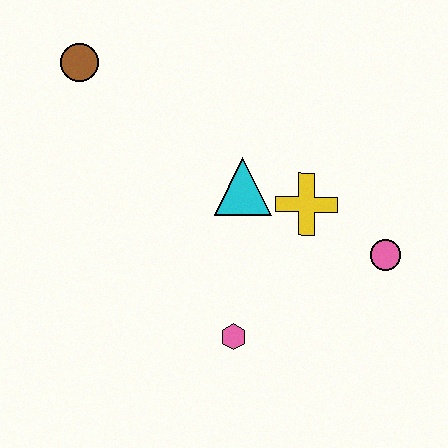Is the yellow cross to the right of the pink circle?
No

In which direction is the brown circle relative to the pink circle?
The brown circle is to the left of the pink circle.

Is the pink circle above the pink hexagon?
Yes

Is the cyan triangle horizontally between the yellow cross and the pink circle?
No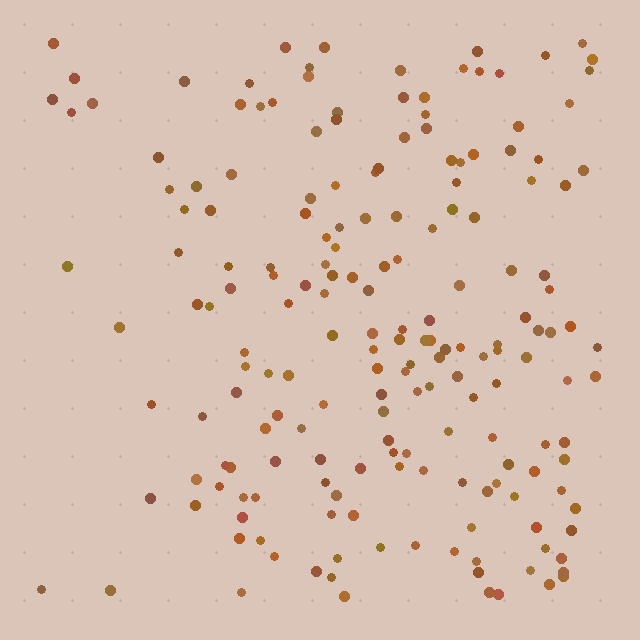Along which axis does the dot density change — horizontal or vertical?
Horizontal.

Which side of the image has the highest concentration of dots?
The right.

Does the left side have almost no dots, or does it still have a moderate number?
Still a moderate number, just noticeably fewer than the right.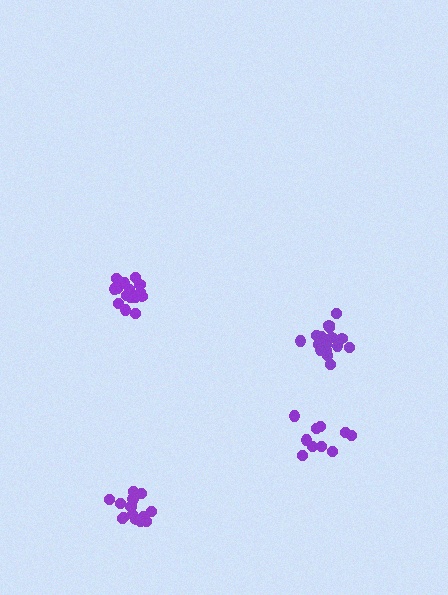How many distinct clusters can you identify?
There are 4 distinct clusters.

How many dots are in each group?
Group 1: 16 dots, Group 2: 11 dots, Group 3: 17 dots, Group 4: 14 dots (58 total).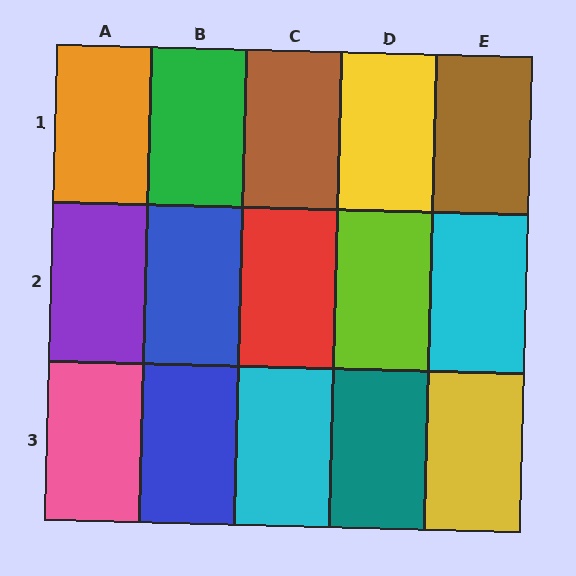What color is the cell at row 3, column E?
Yellow.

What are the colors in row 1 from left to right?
Orange, green, brown, yellow, brown.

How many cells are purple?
1 cell is purple.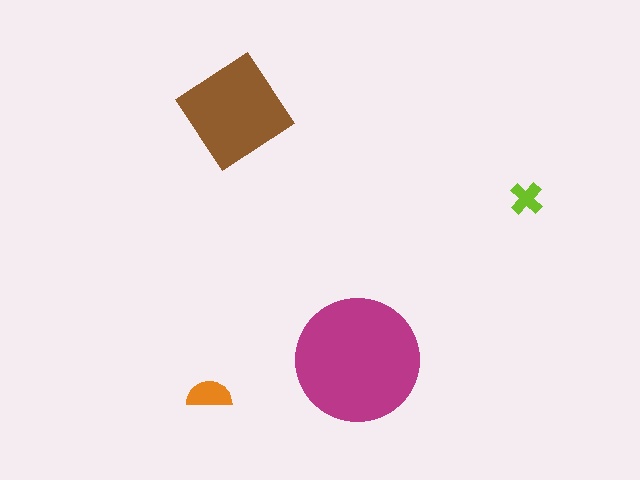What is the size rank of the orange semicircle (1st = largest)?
3rd.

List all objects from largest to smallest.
The magenta circle, the brown diamond, the orange semicircle, the lime cross.